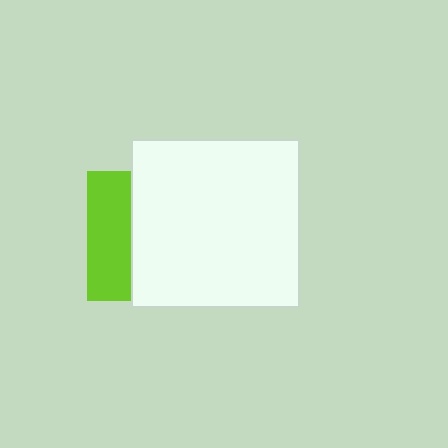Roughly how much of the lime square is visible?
A small part of it is visible (roughly 34%).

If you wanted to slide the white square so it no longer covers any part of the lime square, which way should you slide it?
Slide it right — that is the most direct way to separate the two shapes.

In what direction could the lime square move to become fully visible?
The lime square could move left. That would shift it out from behind the white square entirely.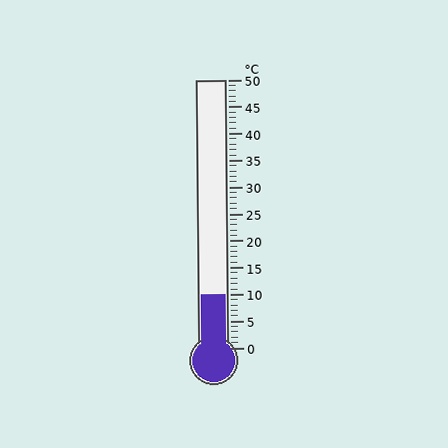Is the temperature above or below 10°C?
The temperature is at 10°C.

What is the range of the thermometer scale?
The thermometer scale ranges from 0°C to 50°C.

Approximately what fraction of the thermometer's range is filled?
The thermometer is filled to approximately 20% of its range.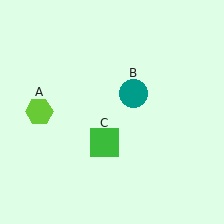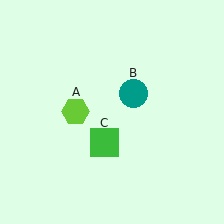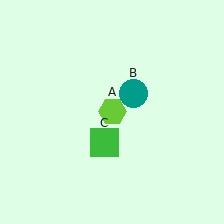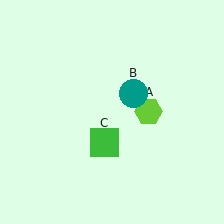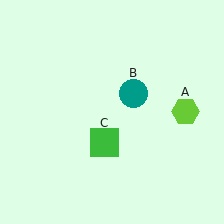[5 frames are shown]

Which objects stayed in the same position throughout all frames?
Teal circle (object B) and green square (object C) remained stationary.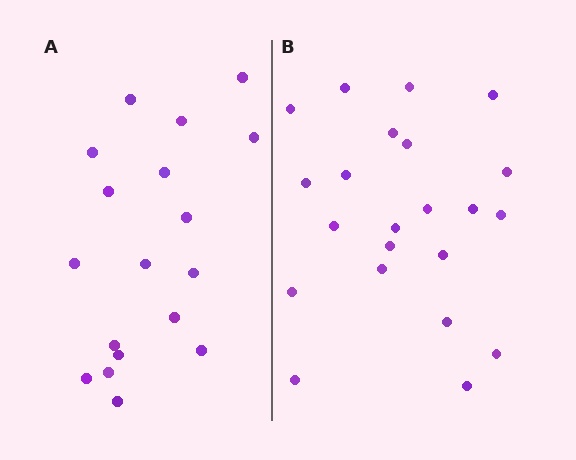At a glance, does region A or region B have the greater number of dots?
Region B (the right region) has more dots.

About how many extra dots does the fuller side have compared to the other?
Region B has about 4 more dots than region A.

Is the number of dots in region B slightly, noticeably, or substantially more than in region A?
Region B has only slightly more — the two regions are fairly close. The ratio is roughly 1.2 to 1.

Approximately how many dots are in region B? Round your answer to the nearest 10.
About 20 dots. (The exact count is 22, which rounds to 20.)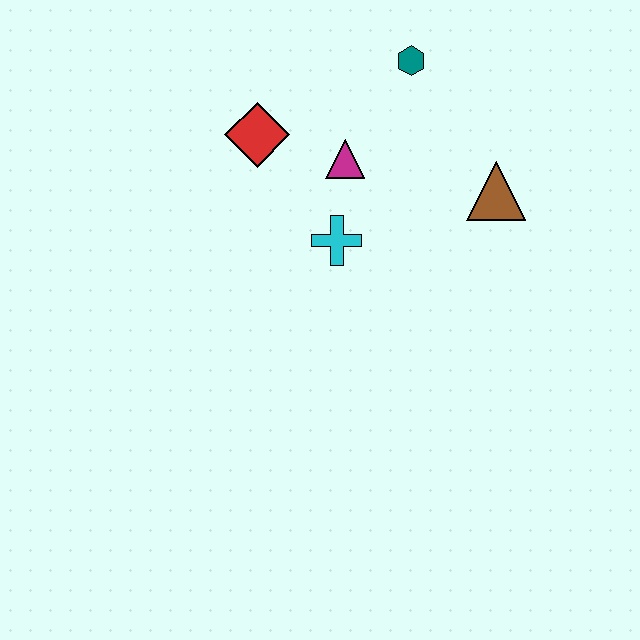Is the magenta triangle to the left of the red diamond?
No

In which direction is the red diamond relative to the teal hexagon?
The red diamond is to the left of the teal hexagon.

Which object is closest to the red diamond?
The magenta triangle is closest to the red diamond.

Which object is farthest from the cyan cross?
The teal hexagon is farthest from the cyan cross.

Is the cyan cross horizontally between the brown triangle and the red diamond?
Yes